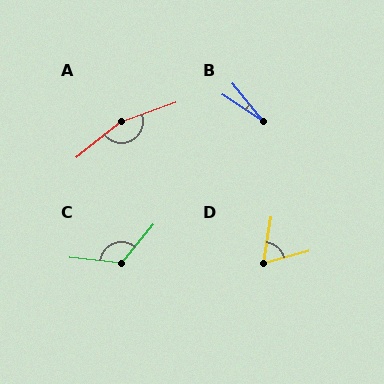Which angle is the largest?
A, at approximately 161 degrees.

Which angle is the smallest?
B, at approximately 17 degrees.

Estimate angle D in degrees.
Approximately 66 degrees.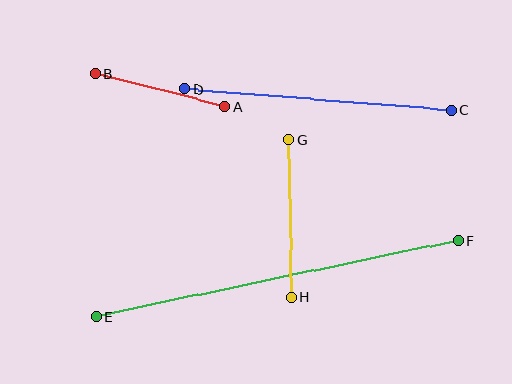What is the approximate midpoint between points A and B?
The midpoint is at approximately (160, 90) pixels.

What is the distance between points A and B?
The distance is approximately 133 pixels.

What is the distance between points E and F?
The distance is approximately 369 pixels.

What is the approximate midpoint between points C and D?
The midpoint is at approximately (318, 100) pixels.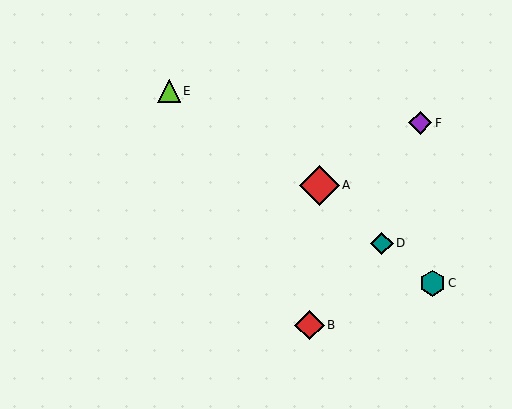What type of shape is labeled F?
Shape F is a purple diamond.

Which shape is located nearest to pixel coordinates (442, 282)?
The teal hexagon (labeled C) at (433, 283) is nearest to that location.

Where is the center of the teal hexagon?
The center of the teal hexagon is at (433, 283).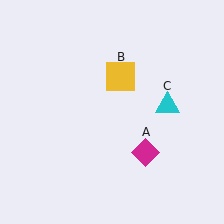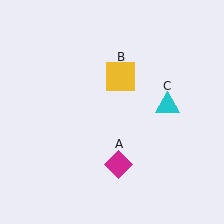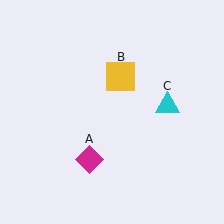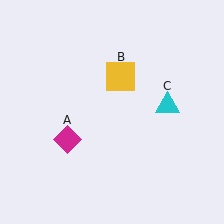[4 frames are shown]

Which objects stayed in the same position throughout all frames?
Yellow square (object B) and cyan triangle (object C) remained stationary.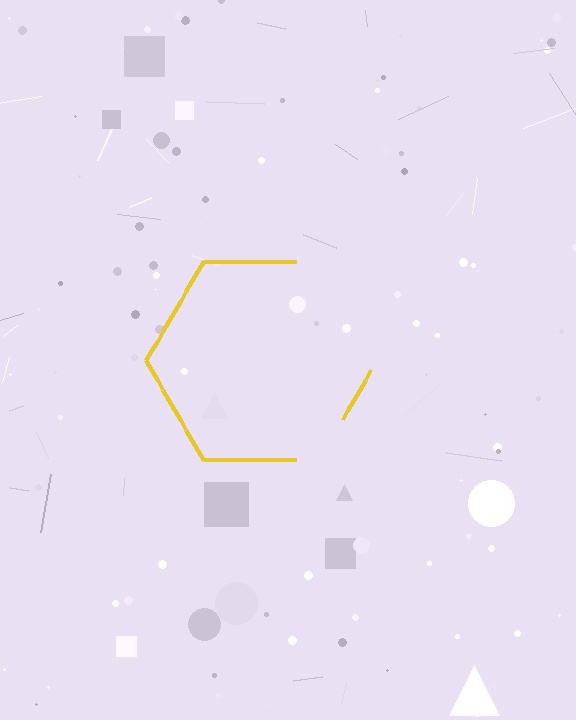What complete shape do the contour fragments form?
The contour fragments form a hexagon.